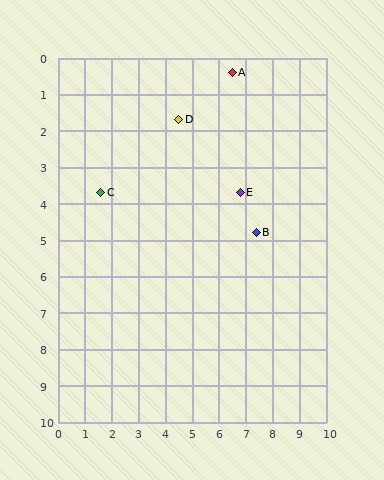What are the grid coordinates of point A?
Point A is at approximately (6.5, 0.4).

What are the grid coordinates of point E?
Point E is at approximately (6.8, 3.7).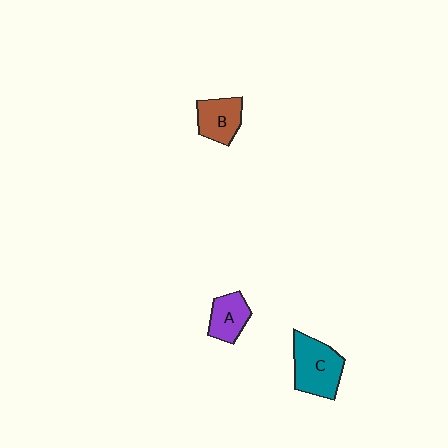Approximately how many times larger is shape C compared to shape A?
Approximately 1.6 times.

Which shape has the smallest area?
Shape A (purple).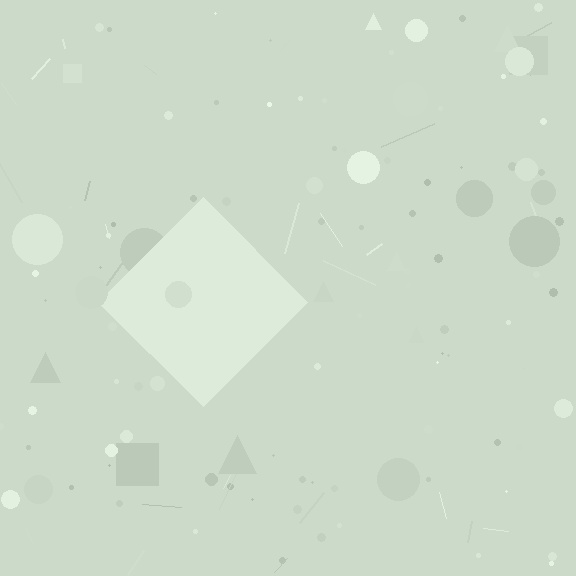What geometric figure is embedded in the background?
A diamond is embedded in the background.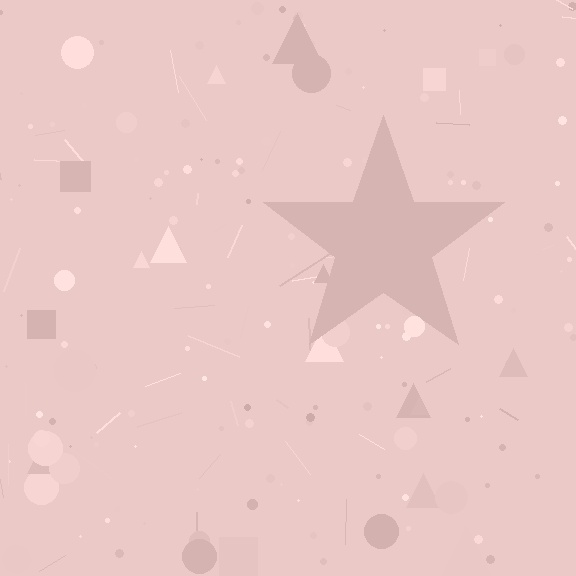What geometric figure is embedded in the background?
A star is embedded in the background.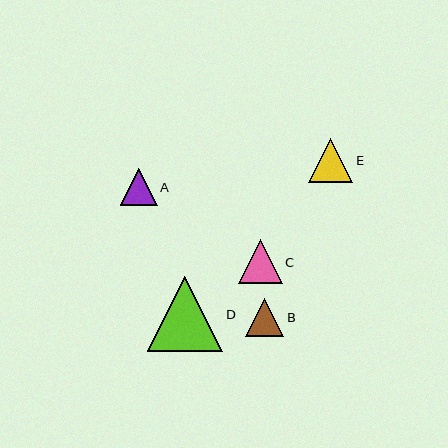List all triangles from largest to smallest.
From largest to smallest: D, E, C, B, A.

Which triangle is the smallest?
Triangle A is the smallest with a size of approximately 37 pixels.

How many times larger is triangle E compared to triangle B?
Triangle E is approximately 1.2 times the size of triangle B.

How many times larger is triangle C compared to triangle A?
Triangle C is approximately 1.2 times the size of triangle A.